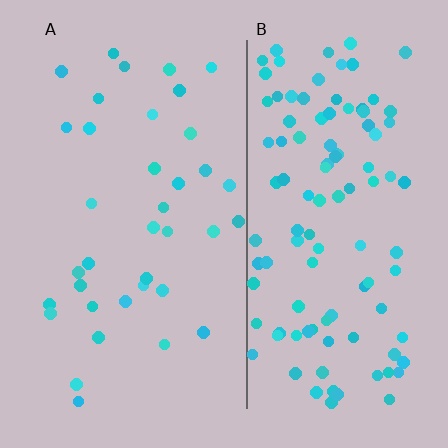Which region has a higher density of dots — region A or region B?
B (the right).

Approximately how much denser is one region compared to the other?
Approximately 3.0× — region B over region A.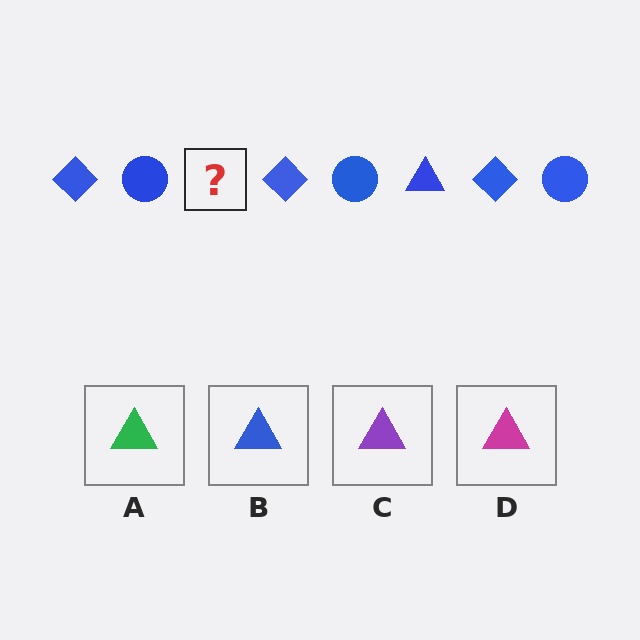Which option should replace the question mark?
Option B.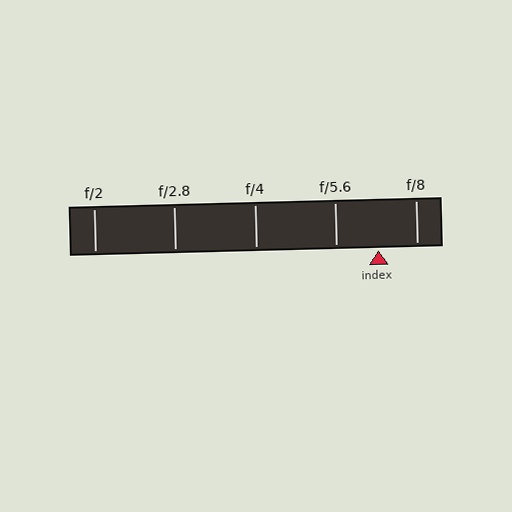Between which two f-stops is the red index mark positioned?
The index mark is between f/5.6 and f/8.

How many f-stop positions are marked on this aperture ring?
There are 5 f-stop positions marked.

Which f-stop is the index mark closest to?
The index mark is closest to f/8.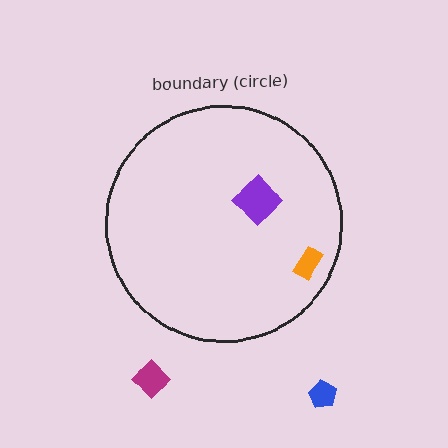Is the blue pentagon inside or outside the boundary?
Outside.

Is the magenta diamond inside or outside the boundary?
Outside.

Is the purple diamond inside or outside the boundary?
Inside.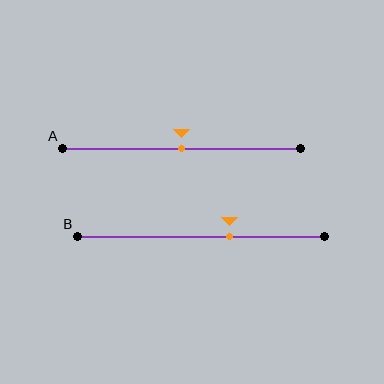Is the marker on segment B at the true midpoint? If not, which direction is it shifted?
No, the marker on segment B is shifted to the right by about 12% of the segment length.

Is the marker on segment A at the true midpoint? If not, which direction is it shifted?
Yes, the marker on segment A is at the true midpoint.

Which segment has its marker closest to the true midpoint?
Segment A has its marker closest to the true midpoint.